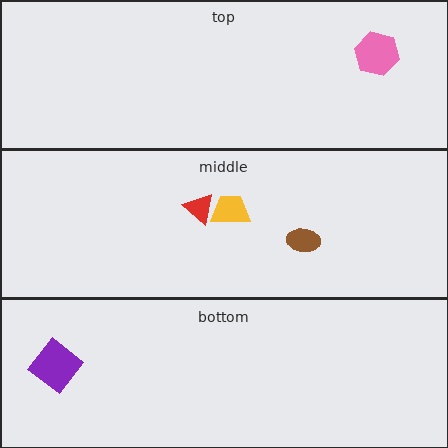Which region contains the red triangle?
The middle region.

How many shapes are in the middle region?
3.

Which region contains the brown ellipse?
The middle region.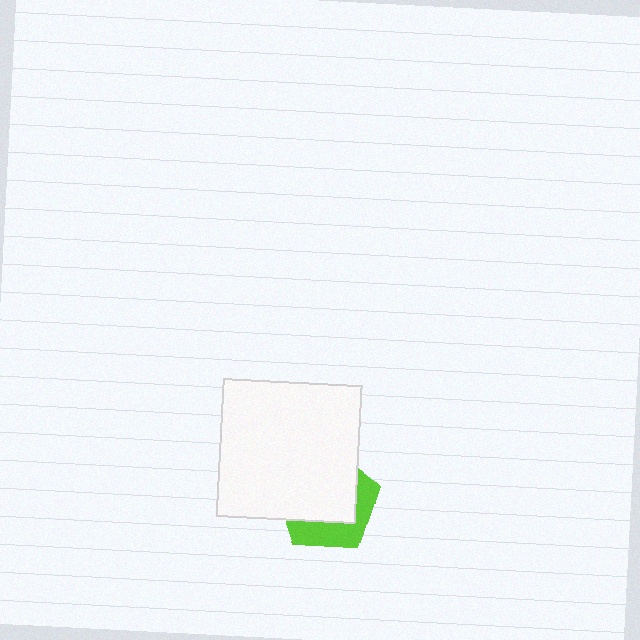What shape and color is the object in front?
The object in front is a white square.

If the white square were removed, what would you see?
You would see the complete lime pentagon.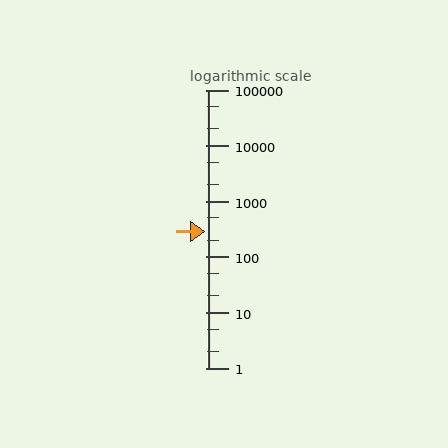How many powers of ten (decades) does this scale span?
The scale spans 5 decades, from 1 to 100000.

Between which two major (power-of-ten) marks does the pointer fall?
The pointer is between 100 and 1000.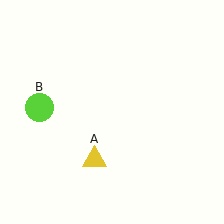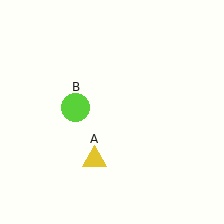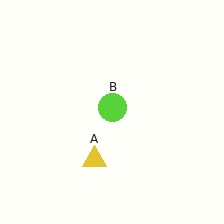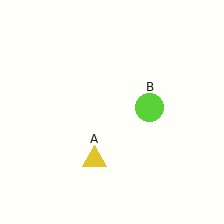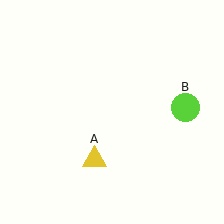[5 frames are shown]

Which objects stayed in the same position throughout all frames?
Yellow triangle (object A) remained stationary.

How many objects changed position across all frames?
1 object changed position: lime circle (object B).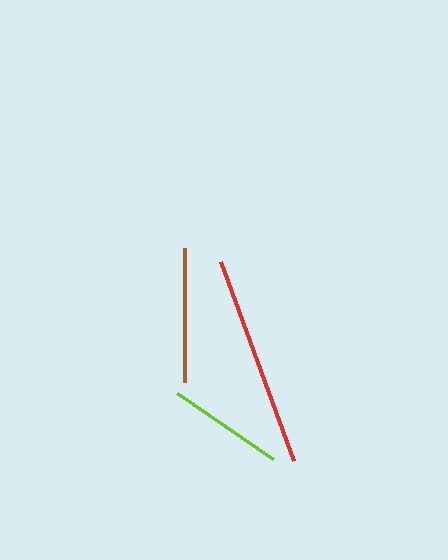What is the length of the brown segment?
The brown segment is approximately 133 pixels long.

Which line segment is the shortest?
The lime line is the shortest at approximately 116 pixels.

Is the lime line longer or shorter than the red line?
The red line is longer than the lime line.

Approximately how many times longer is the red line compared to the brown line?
The red line is approximately 1.6 times the length of the brown line.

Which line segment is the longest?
The red line is the longest at approximately 211 pixels.